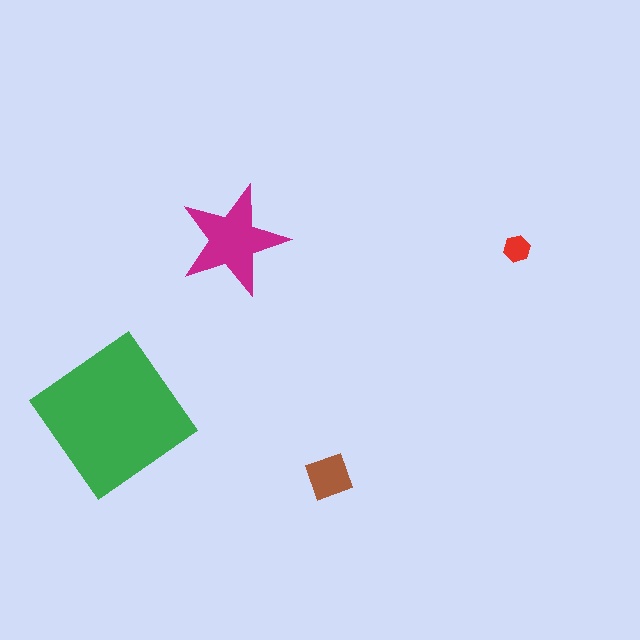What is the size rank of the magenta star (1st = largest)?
2nd.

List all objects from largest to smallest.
The green diamond, the magenta star, the brown diamond, the red hexagon.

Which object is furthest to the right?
The red hexagon is rightmost.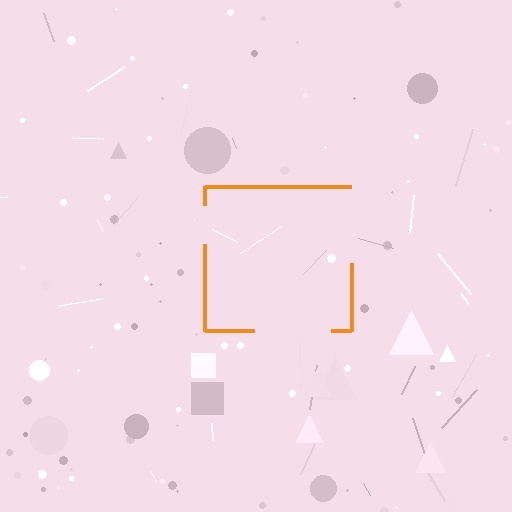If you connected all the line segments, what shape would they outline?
They would outline a square.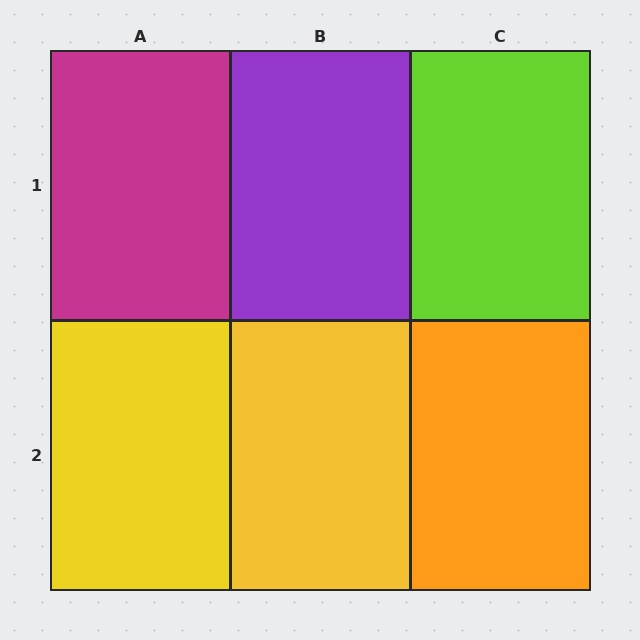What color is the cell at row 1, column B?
Purple.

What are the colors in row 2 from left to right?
Yellow, yellow, orange.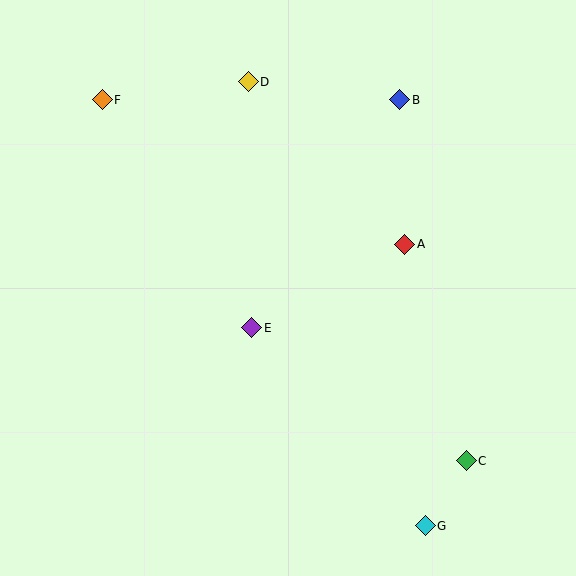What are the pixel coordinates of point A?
Point A is at (405, 244).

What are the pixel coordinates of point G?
Point G is at (425, 526).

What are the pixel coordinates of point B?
Point B is at (400, 100).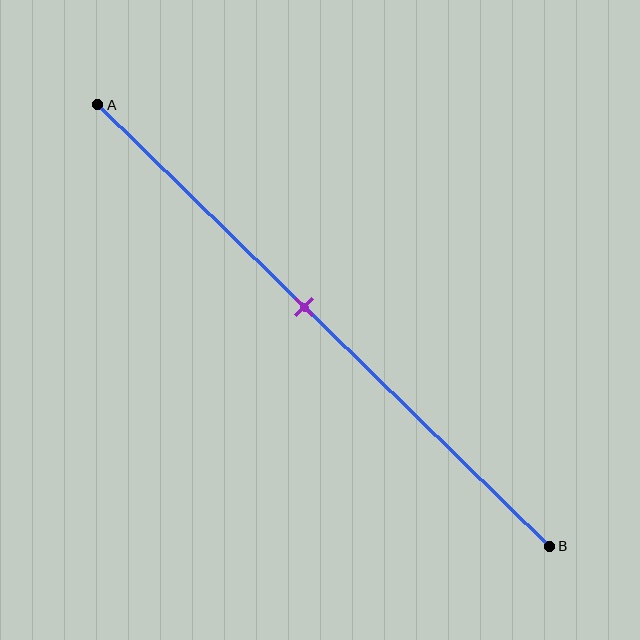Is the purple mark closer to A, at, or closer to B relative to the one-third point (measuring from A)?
The purple mark is closer to point B than the one-third point of segment AB.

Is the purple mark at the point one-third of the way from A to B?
No, the mark is at about 45% from A, not at the 33% one-third point.